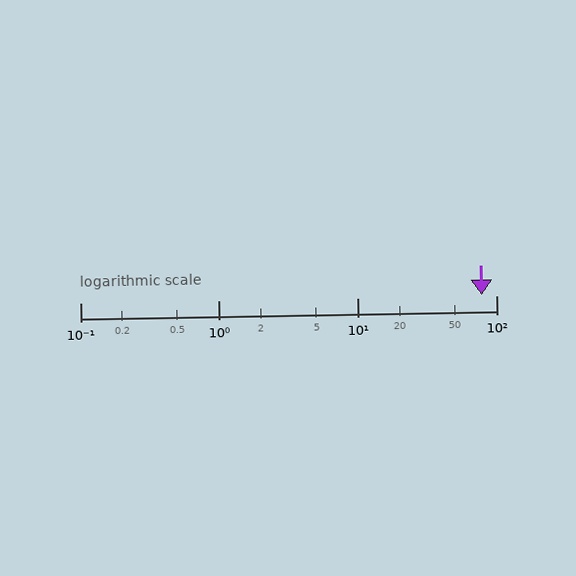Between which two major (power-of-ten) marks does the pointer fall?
The pointer is between 10 and 100.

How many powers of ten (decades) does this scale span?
The scale spans 3 decades, from 0.1 to 100.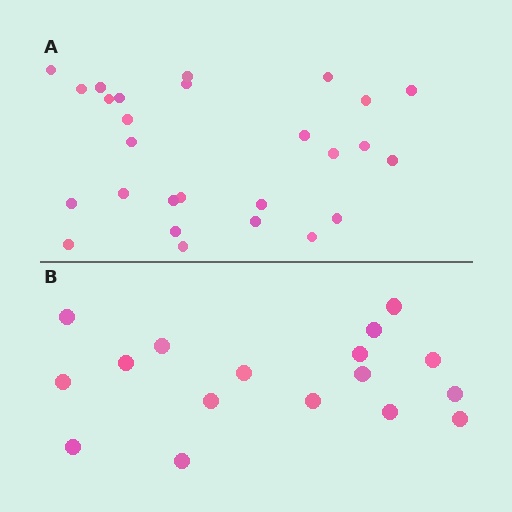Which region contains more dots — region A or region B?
Region A (the top region) has more dots.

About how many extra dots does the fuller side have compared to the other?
Region A has roughly 10 or so more dots than region B.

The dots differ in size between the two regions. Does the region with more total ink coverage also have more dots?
No. Region B has more total ink coverage because its dots are larger, but region A actually contains more individual dots. Total area can be misleading — the number of items is what matters here.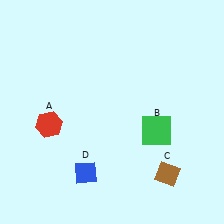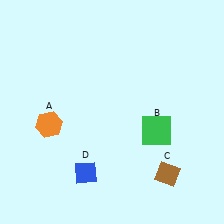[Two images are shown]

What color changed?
The hexagon (A) changed from red in Image 1 to orange in Image 2.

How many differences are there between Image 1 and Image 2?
There is 1 difference between the two images.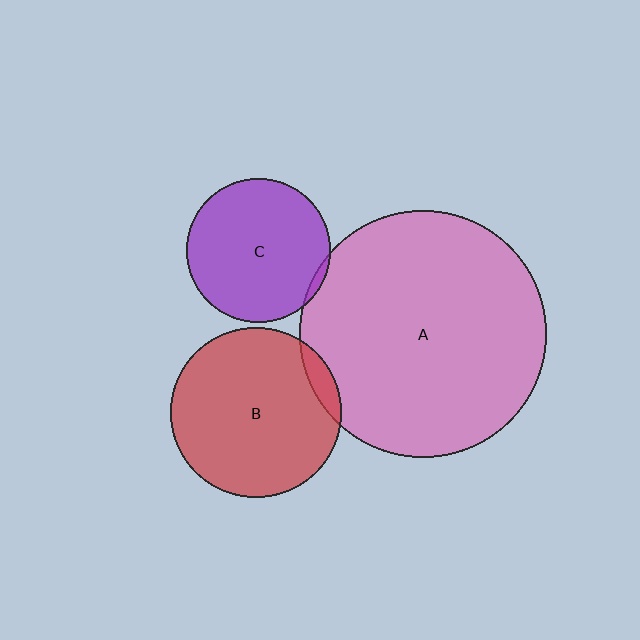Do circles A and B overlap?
Yes.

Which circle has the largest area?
Circle A (pink).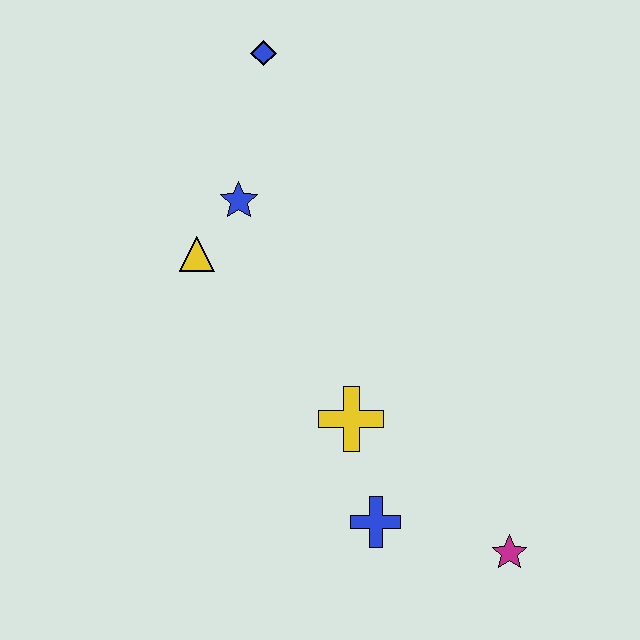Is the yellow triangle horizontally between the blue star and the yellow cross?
No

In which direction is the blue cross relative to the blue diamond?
The blue cross is below the blue diamond.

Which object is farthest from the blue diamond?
The magenta star is farthest from the blue diamond.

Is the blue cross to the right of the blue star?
Yes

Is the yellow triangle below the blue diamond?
Yes